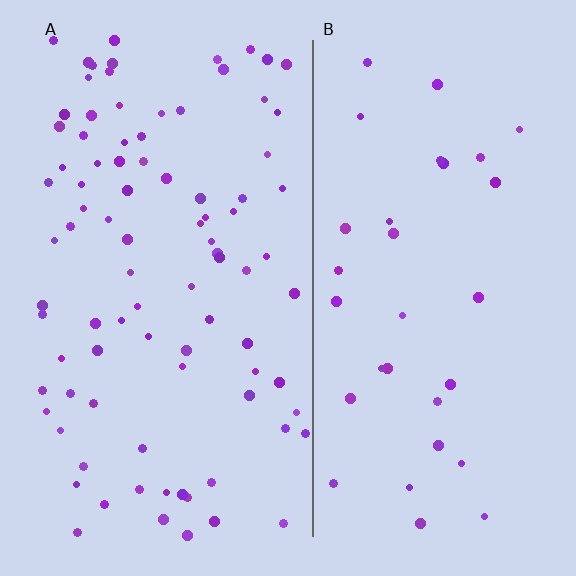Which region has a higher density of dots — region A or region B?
A (the left).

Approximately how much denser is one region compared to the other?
Approximately 2.8× — region A over region B.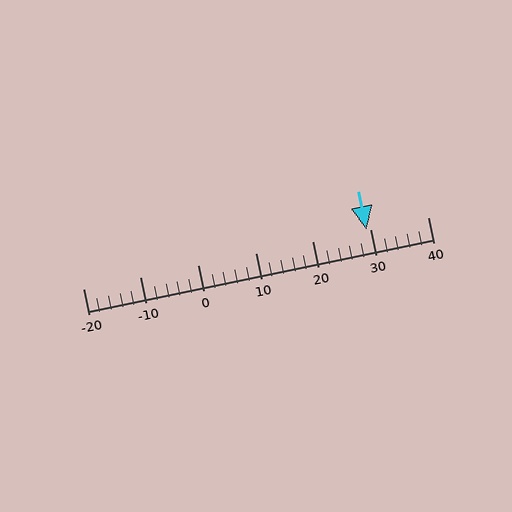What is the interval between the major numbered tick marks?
The major tick marks are spaced 10 units apart.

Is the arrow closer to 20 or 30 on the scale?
The arrow is closer to 30.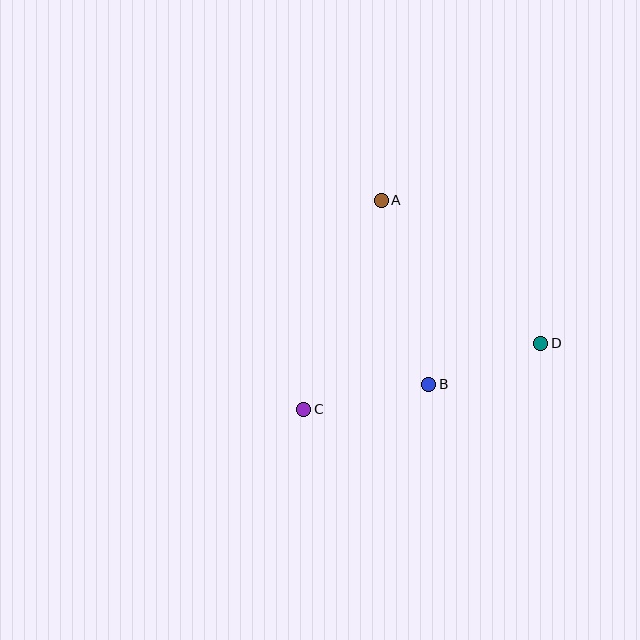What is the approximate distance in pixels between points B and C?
The distance between B and C is approximately 127 pixels.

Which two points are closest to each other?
Points B and D are closest to each other.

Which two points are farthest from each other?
Points C and D are farthest from each other.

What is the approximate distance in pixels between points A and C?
The distance between A and C is approximately 223 pixels.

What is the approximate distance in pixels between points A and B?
The distance between A and B is approximately 190 pixels.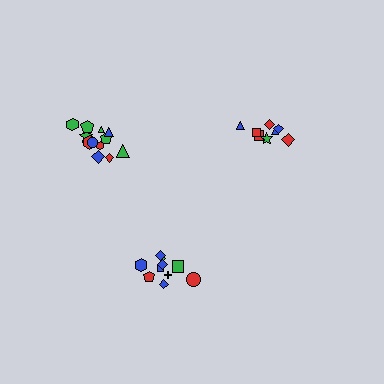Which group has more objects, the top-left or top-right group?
The top-left group.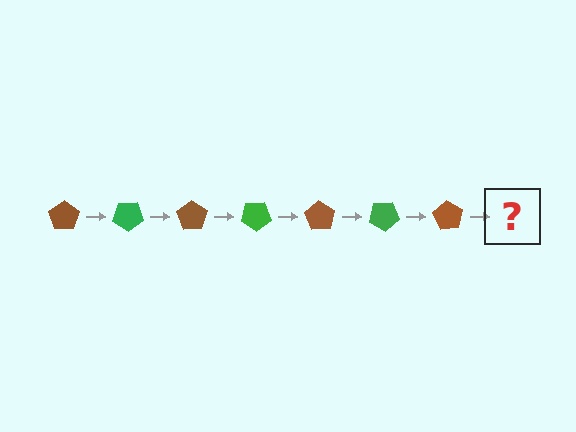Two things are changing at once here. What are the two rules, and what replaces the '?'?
The two rules are that it rotates 35 degrees each step and the color cycles through brown and green. The '?' should be a green pentagon, rotated 245 degrees from the start.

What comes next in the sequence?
The next element should be a green pentagon, rotated 245 degrees from the start.